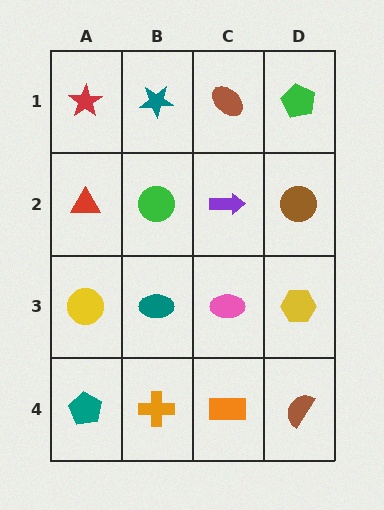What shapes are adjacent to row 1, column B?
A green circle (row 2, column B), a red star (row 1, column A), a brown ellipse (row 1, column C).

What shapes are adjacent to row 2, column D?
A green pentagon (row 1, column D), a yellow hexagon (row 3, column D), a purple arrow (row 2, column C).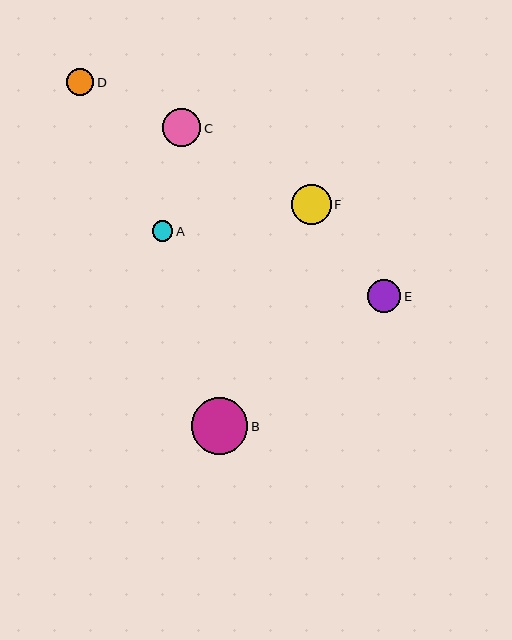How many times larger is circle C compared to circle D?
Circle C is approximately 1.4 times the size of circle D.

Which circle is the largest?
Circle B is the largest with a size of approximately 56 pixels.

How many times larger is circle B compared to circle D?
Circle B is approximately 2.1 times the size of circle D.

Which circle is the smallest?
Circle A is the smallest with a size of approximately 21 pixels.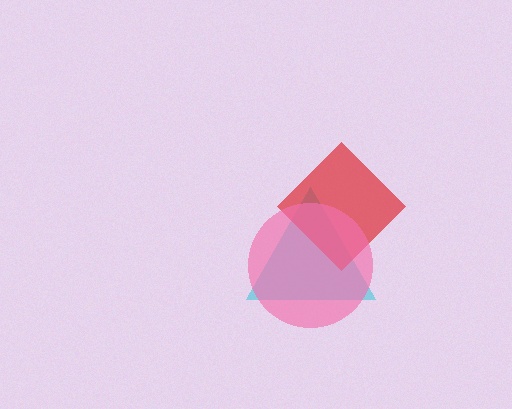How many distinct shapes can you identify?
There are 3 distinct shapes: a cyan triangle, a red diamond, a pink circle.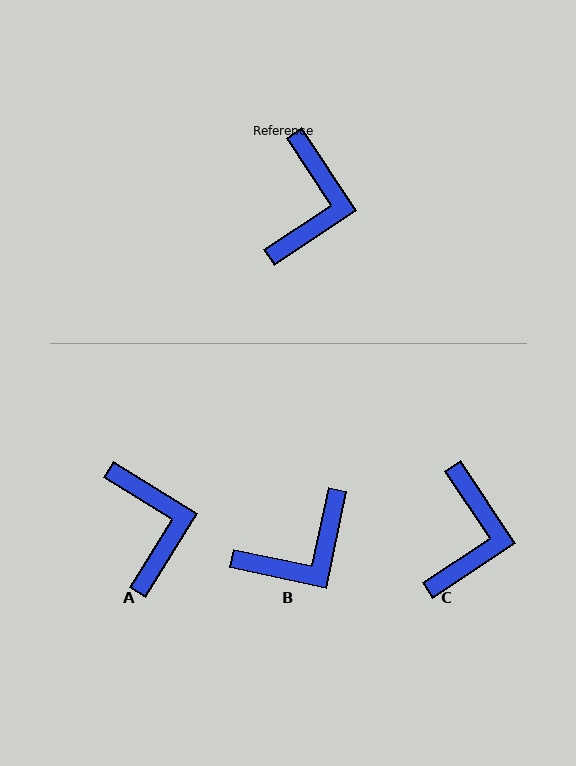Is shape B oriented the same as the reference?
No, it is off by about 45 degrees.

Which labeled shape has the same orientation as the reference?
C.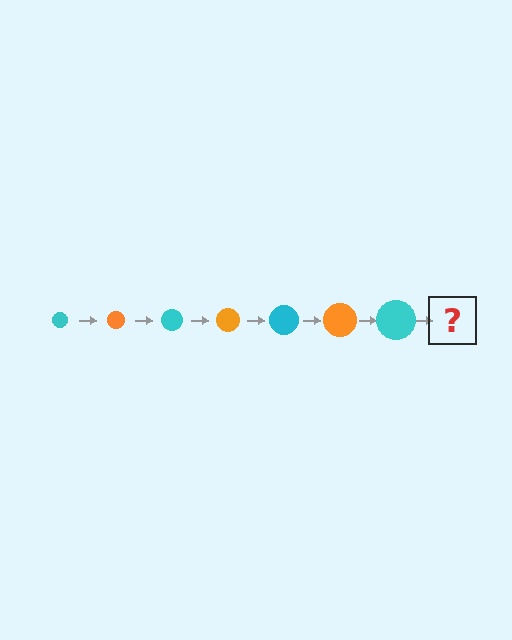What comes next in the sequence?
The next element should be an orange circle, larger than the previous one.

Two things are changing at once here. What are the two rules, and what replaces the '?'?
The two rules are that the circle grows larger each step and the color cycles through cyan and orange. The '?' should be an orange circle, larger than the previous one.